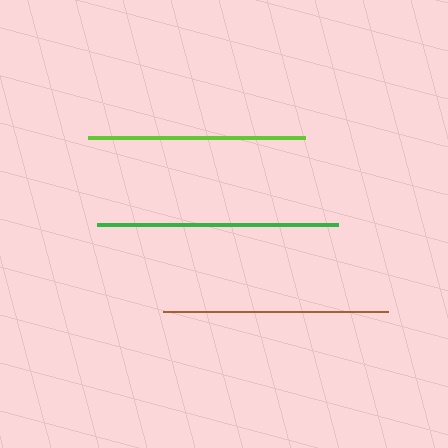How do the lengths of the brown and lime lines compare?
The brown and lime lines are approximately the same length.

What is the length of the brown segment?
The brown segment is approximately 225 pixels long.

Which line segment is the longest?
The green line is the longest at approximately 241 pixels.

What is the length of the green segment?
The green segment is approximately 241 pixels long.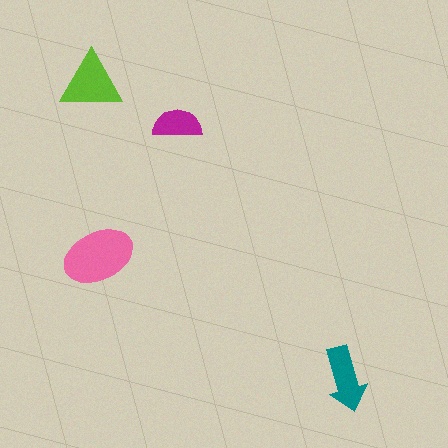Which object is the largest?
The pink ellipse.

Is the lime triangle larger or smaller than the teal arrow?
Larger.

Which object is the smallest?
The magenta semicircle.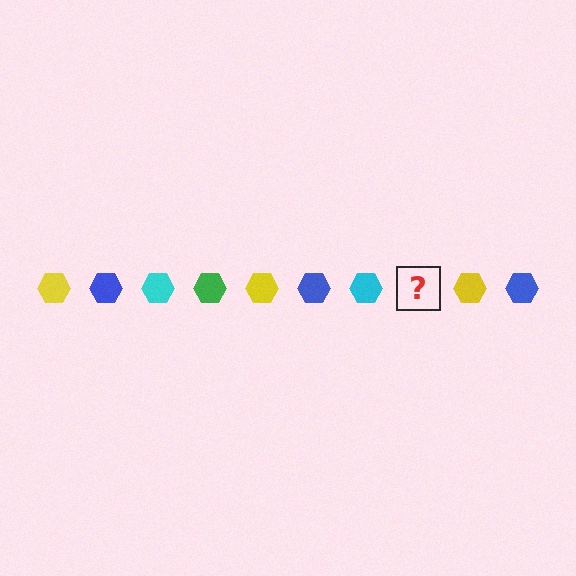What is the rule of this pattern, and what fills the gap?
The rule is that the pattern cycles through yellow, blue, cyan, green hexagons. The gap should be filled with a green hexagon.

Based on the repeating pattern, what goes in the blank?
The blank should be a green hexagon.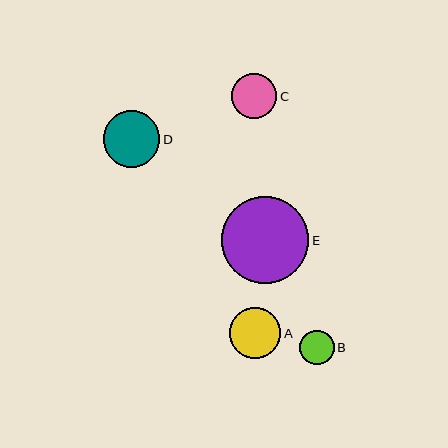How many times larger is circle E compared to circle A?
Circle E is approximately 1.7 times the size of circle A.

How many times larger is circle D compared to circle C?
Circle D is approximately 1.3 times the size of circle C.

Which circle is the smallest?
Circle B is the smallest with a size of approximately 35 pixels.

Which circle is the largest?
Circle E is the largest with a size of approximately 87 pixels.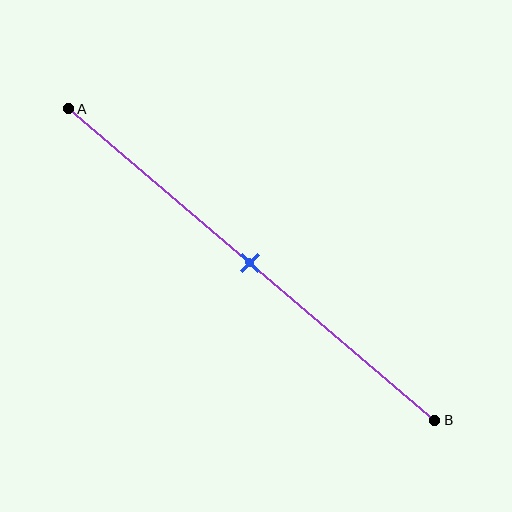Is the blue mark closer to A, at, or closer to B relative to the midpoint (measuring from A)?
The blue mark is approximately at the midpoint of segment AB.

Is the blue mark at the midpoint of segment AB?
Yes, the mark is approximately at the midpoint.